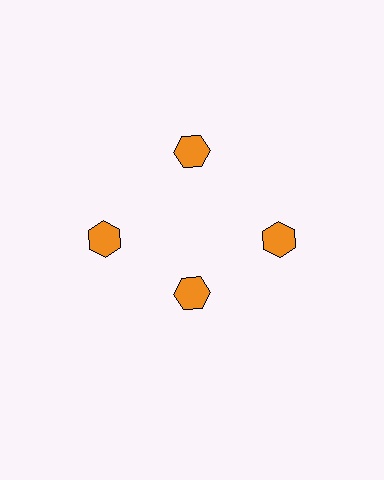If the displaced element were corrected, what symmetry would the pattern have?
It would have 4-fold rotational symmetry — the pattern would map onto itself every 90 degrees.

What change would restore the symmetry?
The symmetry would be restored by moving it outward, back onto the ring so that all 4 hexagons sit at equal angles and equal distance from the center.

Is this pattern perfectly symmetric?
No. The 4 orange hexagons are arranged in a ring, but one element near the 6 o'clock position is pulled inward toward the center, breaking the 4-fold rotational symmetry.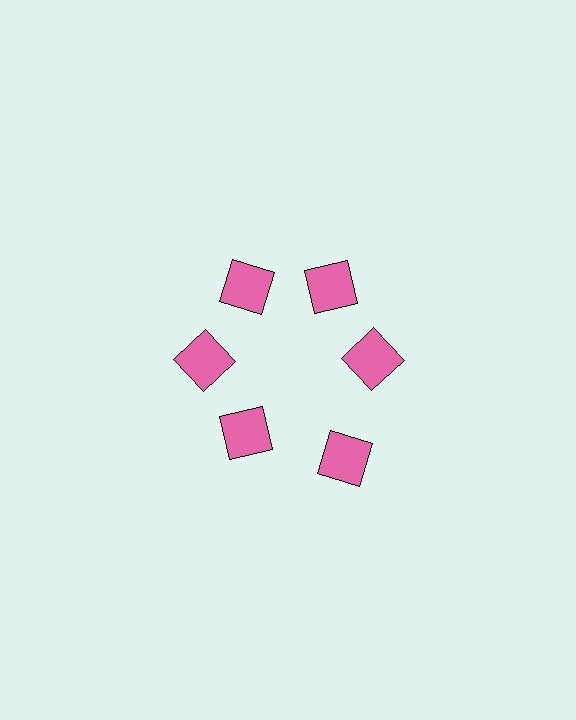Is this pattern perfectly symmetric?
No. The 6 pink squares are arranged in a ring, but one element near the 5 o'clock position is pushed outward from the center, breaking the 6-fold rotational symmetry.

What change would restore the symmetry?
The symmetry would be restored by moving it inward, back onto the ring so that all 6 squares sit at equal angles and equal distance from the center.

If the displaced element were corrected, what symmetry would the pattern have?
It would have 6-fold rotational symmetry — the pattern would map onto itself every 60 degrees.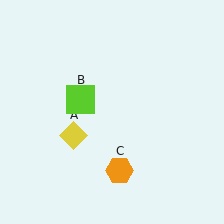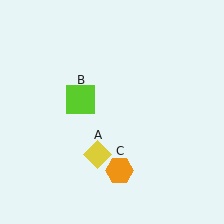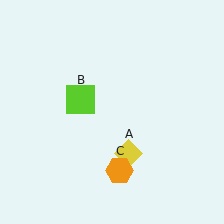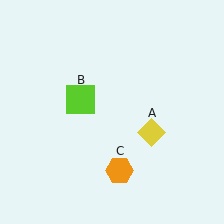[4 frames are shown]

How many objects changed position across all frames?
1 object changed position: yellow diamond (object A).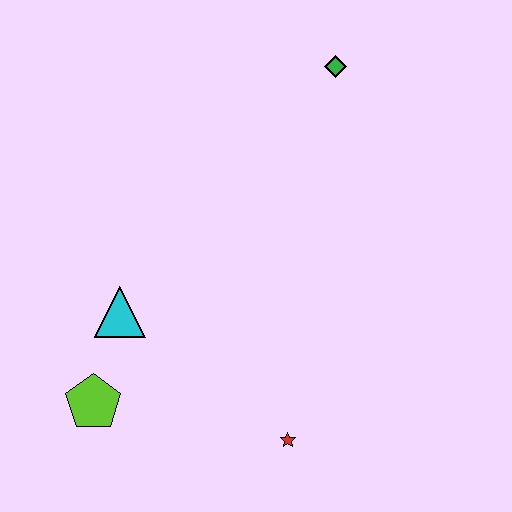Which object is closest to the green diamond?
The cyan triangle is closest to the green diamond.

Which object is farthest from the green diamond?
The lime pentagon is farthest from the green diamond.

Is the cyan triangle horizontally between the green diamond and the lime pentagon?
Yes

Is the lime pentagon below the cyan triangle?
Yes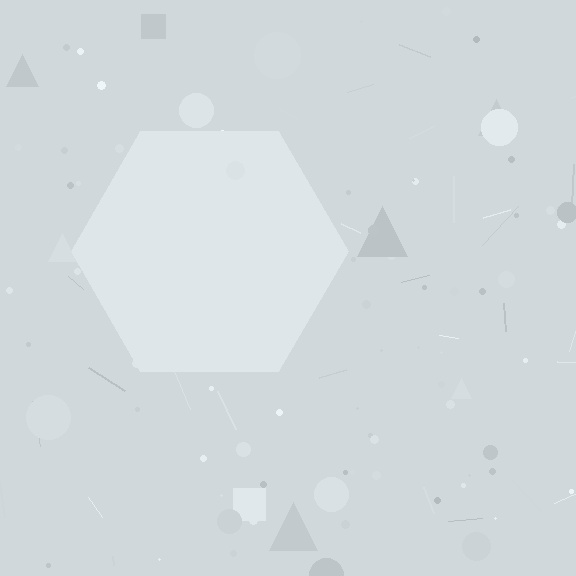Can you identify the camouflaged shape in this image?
The camouflaged shape is a hexagon.